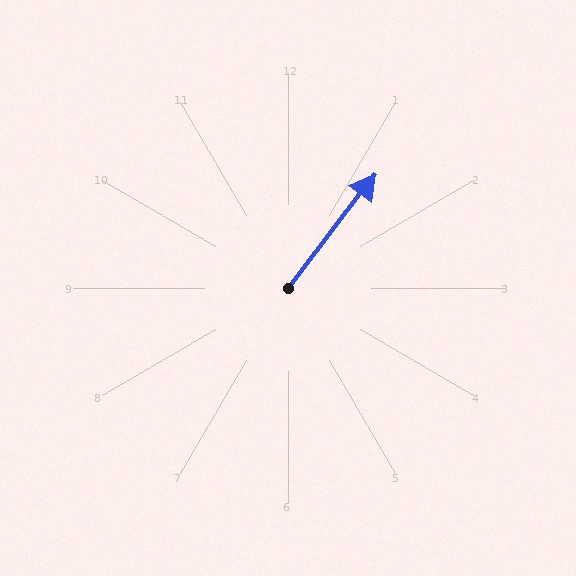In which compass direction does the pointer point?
Northeast.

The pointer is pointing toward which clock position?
Roughly 1 o'clock.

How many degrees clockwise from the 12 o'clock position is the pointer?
Approximately 37 degrees.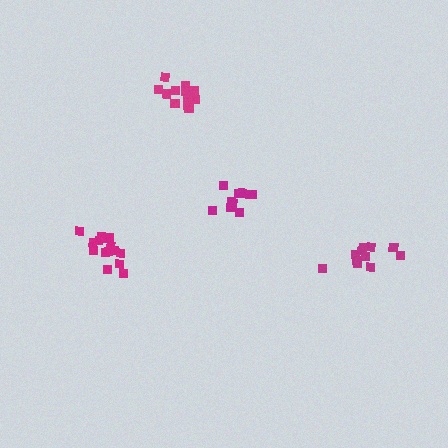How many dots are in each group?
Group 1: 11 dots, Group 2: 15 dots, Group 3: 12 dots, Group 4: 11 dots (49 total).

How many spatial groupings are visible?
There are 4 spatial groupings.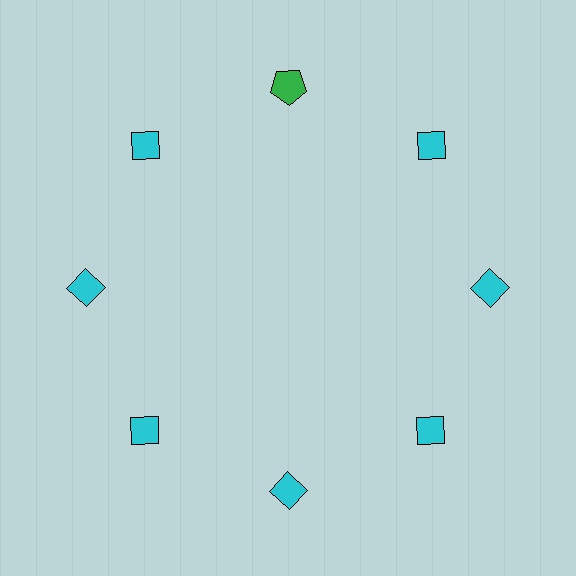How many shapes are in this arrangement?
There are 8 shapes arranged in a ring pattern.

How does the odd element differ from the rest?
It differs in both color (green instead of cyan) and shape (pentagon instead of diamond).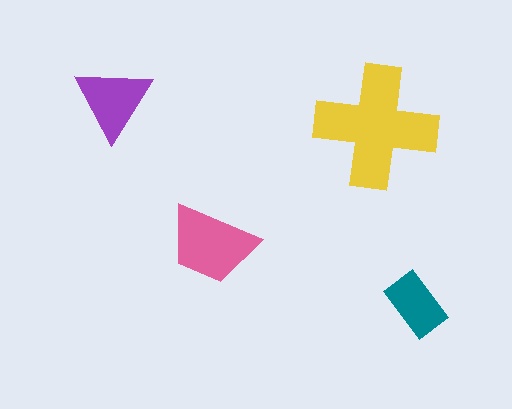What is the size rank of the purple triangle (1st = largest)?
3rd.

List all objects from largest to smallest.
The yellow cross, the pink trapezoid, the purple triangle, the teal rectangle.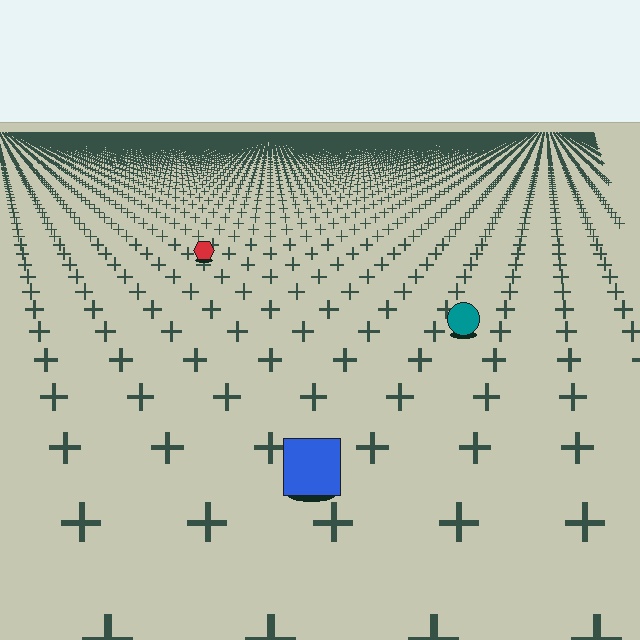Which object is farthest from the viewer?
The red hexagon is farthest from the viewer. It appears smaller and the ground texture around it is denser.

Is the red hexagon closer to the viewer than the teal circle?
No. The teal circle is closer — you can tell from the texture gradient: the ground texture is coarser near it.